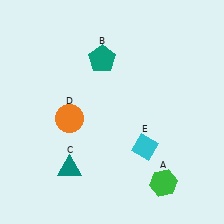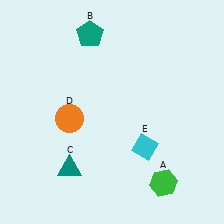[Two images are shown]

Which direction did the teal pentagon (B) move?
The teal pentagon (B) moved up.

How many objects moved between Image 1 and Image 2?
1 object moved between the two images.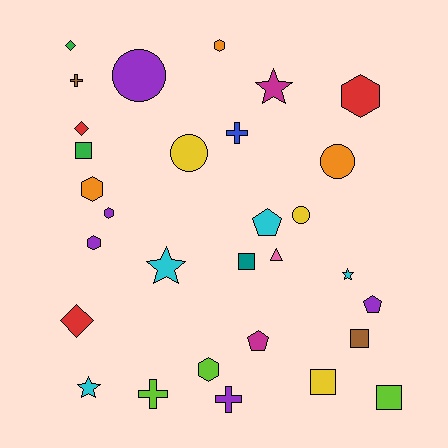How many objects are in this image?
There are 30 objects.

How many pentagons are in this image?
There are 3 pentagons.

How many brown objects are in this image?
There are 2 brown objects.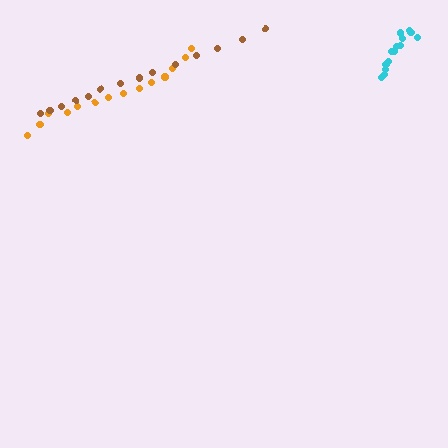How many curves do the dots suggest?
There are 3 distinct paths.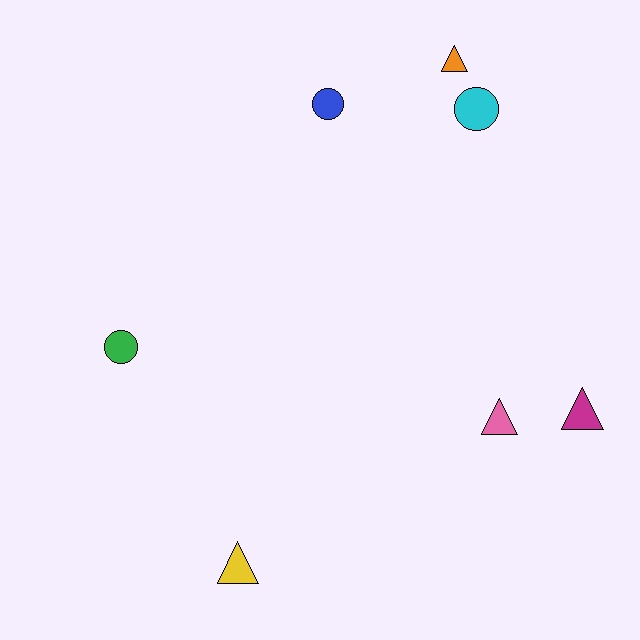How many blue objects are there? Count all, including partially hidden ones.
There is 1 blue object.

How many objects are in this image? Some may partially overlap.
There are 7 objects.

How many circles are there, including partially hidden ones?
There are 3 circles.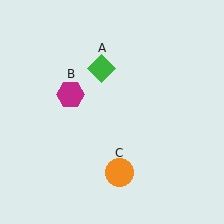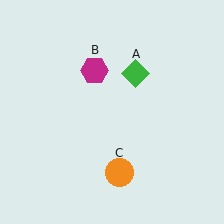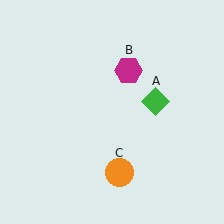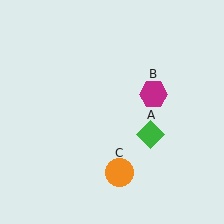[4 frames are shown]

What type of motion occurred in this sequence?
The green diamond (object A), magenta hexagon (object B) rotated clockwise around the center of the scene.